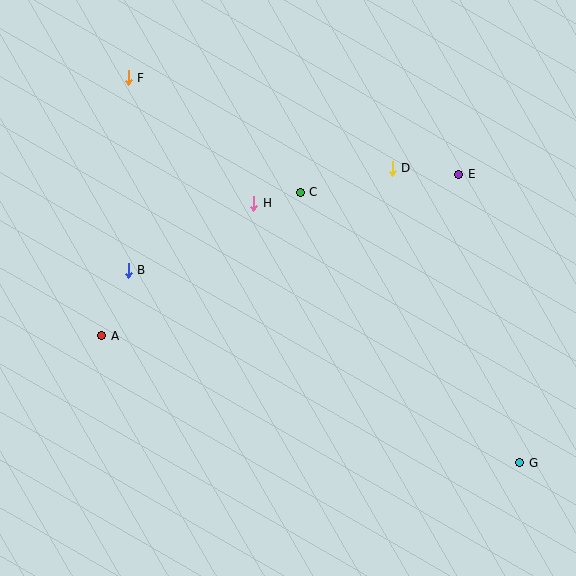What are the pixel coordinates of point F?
Point F is at (128, 78).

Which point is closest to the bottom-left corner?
Point A is closest to the bottom-left corner.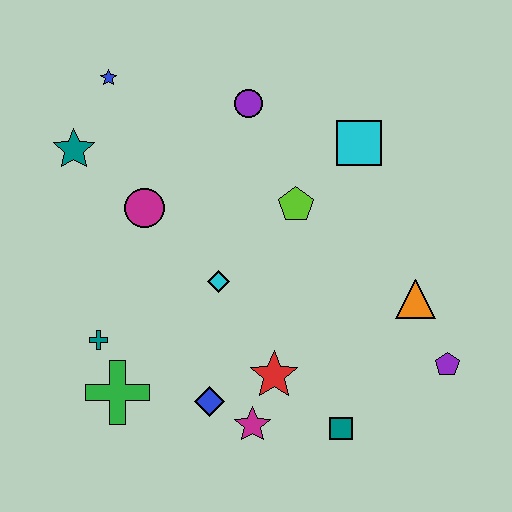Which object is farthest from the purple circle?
The teal square is farthest from the purple circle.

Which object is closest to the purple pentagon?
The orange triangle is closest to the purple pentagon.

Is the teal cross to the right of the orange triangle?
No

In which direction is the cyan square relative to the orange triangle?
The cyan square is above the orange triangle.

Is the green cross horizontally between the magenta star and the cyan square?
No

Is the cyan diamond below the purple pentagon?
No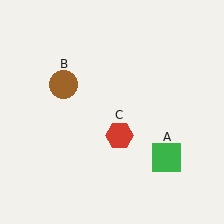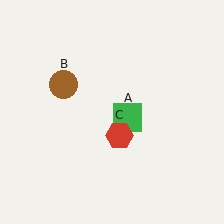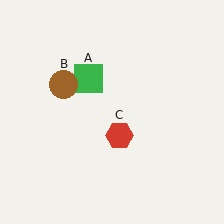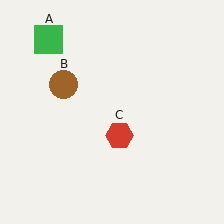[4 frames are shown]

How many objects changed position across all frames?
1 object changed position: green square (object A).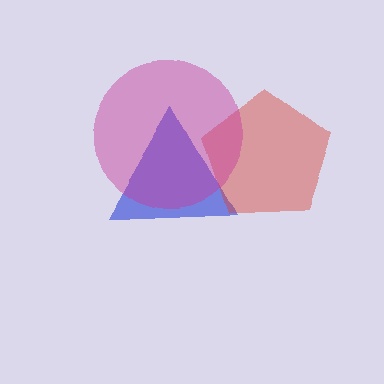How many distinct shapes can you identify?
There are 3 distinct shapes: a blue triangle, a red pentagon, a magenta circle.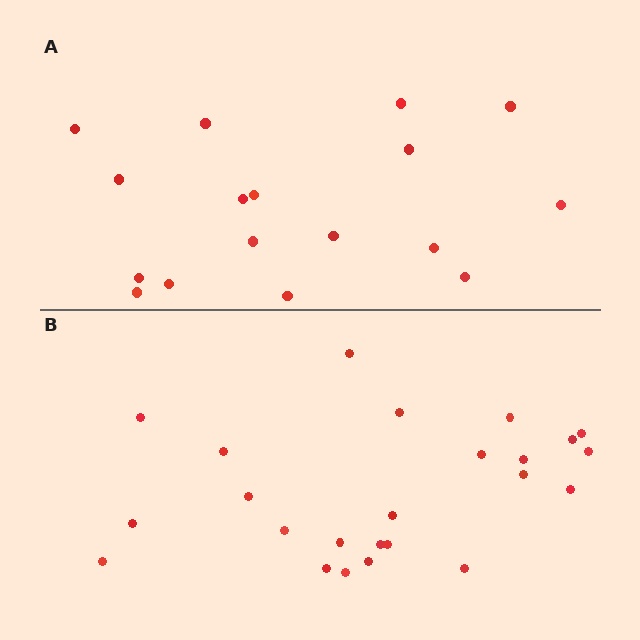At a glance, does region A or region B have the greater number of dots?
Region B (the bottom region) has more dots.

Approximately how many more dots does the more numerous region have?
Region B has roughly 8 or so more dots than region A.